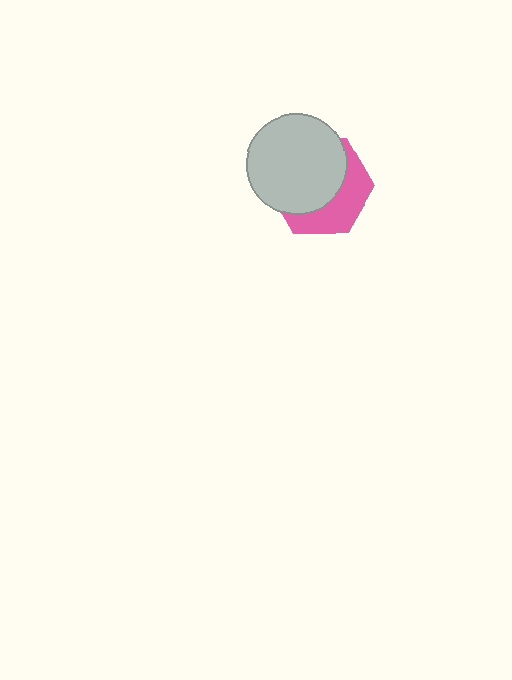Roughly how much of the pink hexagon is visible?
A small part of it is visible (roughly 39%).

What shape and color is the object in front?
The object in front is a light gray circle.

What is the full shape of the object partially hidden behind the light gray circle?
The partially hidden object is a pink hexagon.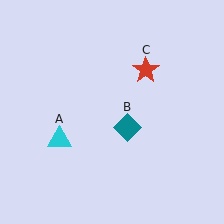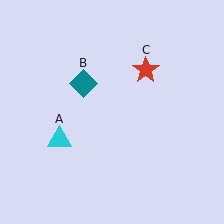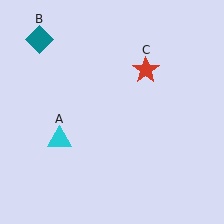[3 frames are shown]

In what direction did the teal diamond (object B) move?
The teal diamond (object B) moved up and to the left.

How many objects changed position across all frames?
1 object changed position: teal diamond (object B).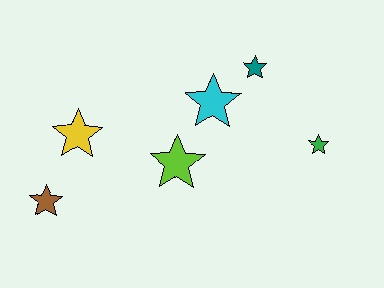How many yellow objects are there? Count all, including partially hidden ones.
There is 1 yellow object.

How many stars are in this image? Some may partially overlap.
There are 6 stars.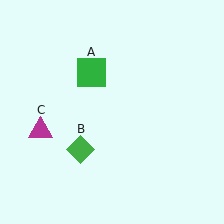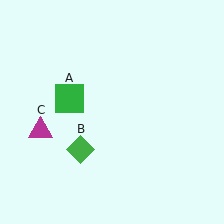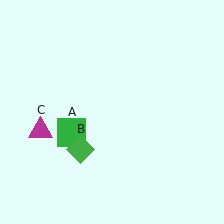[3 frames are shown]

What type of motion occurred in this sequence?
The green square (object A) rotated counterclockwise around the center of the scene.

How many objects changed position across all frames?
1 object changed position: green square (object A).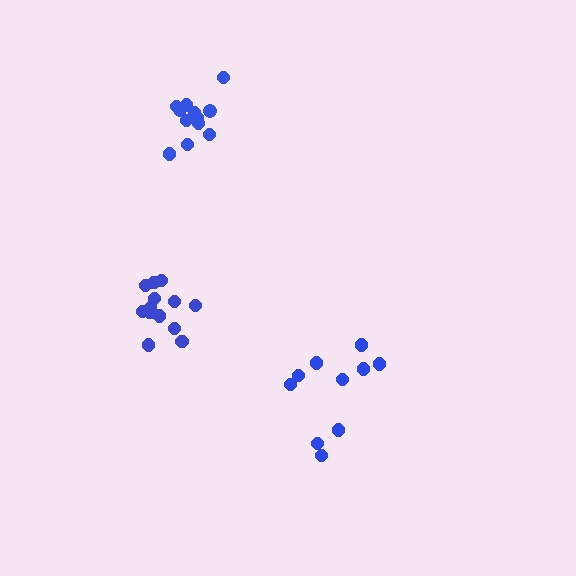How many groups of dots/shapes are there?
There are 3 groups.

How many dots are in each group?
Group 1: 13 dots, Group 2: 10 dots, Group 3: 13 dots (36 total).